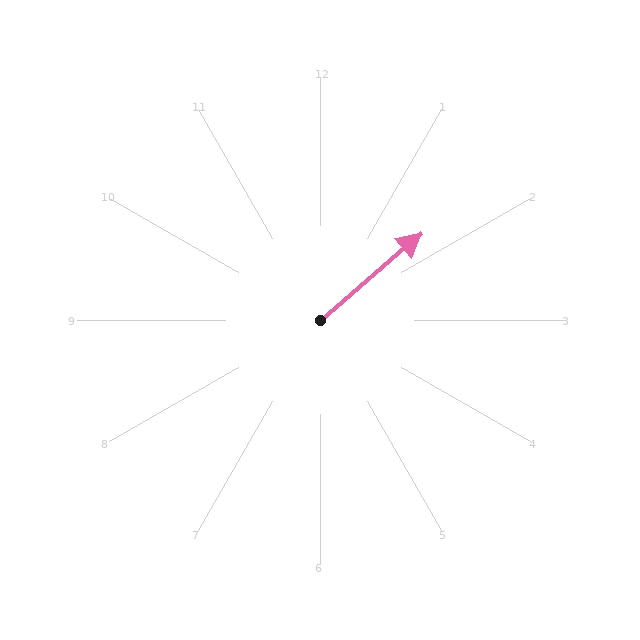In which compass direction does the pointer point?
Northeast.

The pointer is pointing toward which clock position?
Roughly 2 o'clock.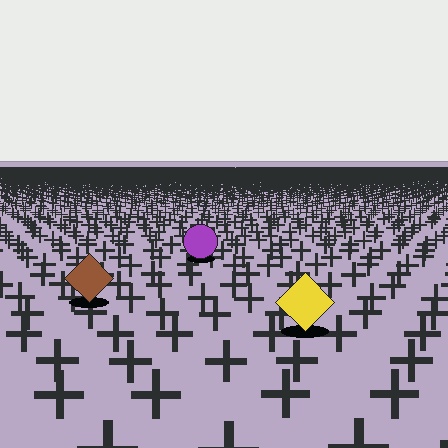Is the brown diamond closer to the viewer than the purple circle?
Yes. The brown diamond is closer — you can tell from the texture gradient: the ground texture is coarser near it.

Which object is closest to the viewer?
The yellow diamond is closest. The texture marks near it are larger and more spread out.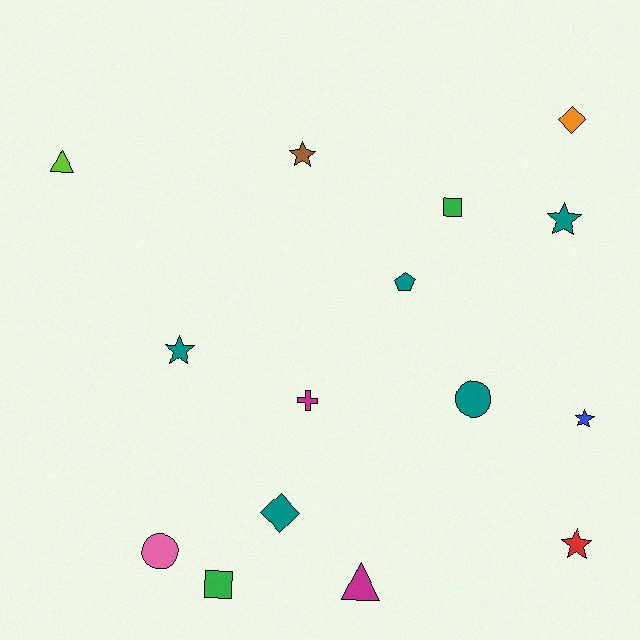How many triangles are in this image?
There are 2 triangles.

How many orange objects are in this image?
There is 1 orange object.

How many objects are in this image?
There are 15 objects.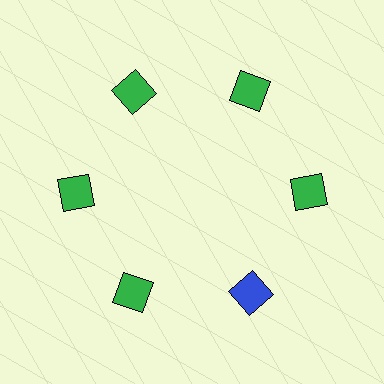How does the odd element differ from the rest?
It has a different color: blue instead of green.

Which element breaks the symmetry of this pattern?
The blue square at roughly the 5 o'clock position breaks the symmetry. All other shapes are green squares.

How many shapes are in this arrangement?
There are 6 shapes arranged in a ring pattern.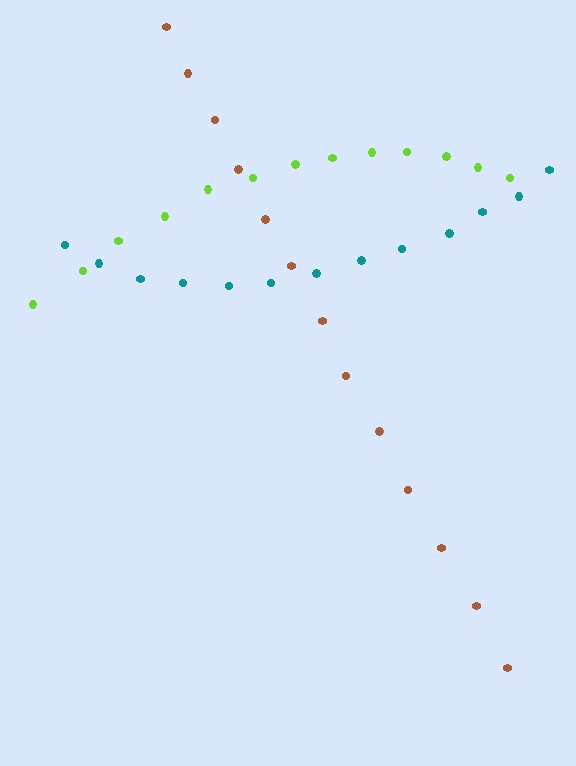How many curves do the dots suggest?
There are 3 distinct paths.